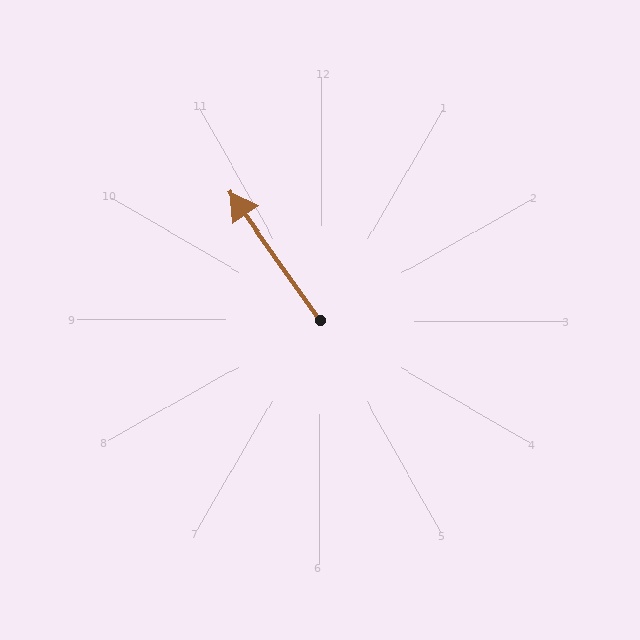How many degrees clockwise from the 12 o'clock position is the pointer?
Approximately 325 degrees.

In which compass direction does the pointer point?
Northwest.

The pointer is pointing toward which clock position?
Roughly 11 o'clock.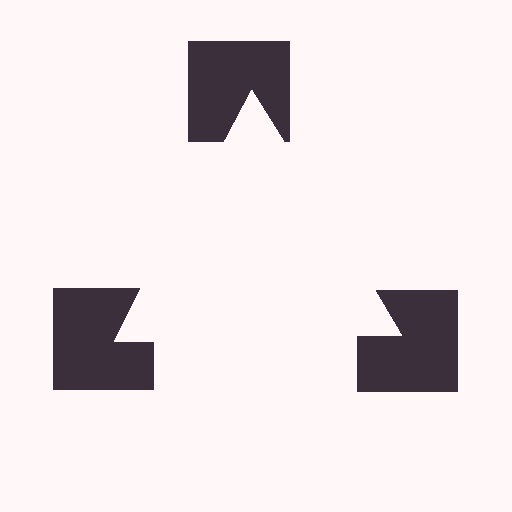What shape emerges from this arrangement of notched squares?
An illusory triangle — its edges are inferred from the aligned wedge cuts in the notched squares, not physically drawn.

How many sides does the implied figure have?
3 sides.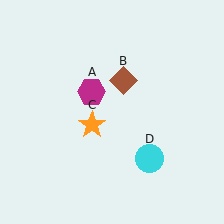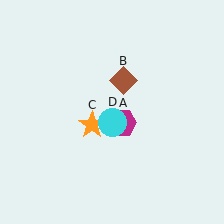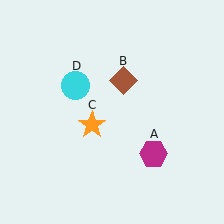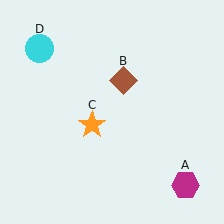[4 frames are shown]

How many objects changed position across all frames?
2 objects changed position: magenta hexagon (object A), cyan circle (object D).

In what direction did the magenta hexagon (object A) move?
The magenta hexagon (object A) moved down and to the right.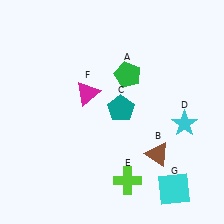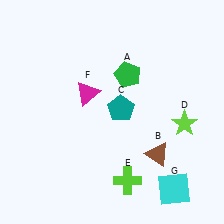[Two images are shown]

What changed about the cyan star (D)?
In Image 1, D is cyan. In Image 2, it changed to lime.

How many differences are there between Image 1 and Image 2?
There is 1 difference between the two images.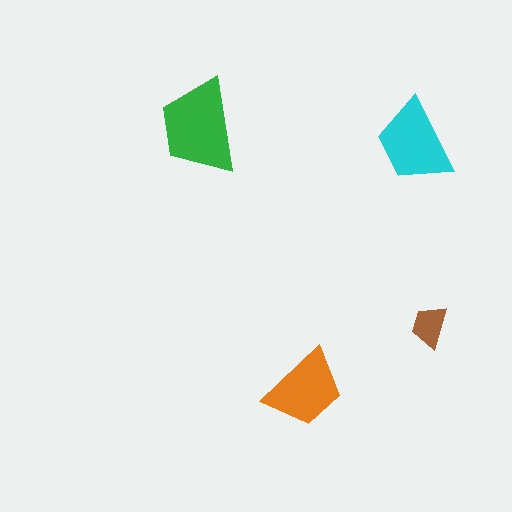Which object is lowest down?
The orange trapezoid is bottommost.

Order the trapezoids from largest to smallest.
the green one, the cyan one, the orange one, the brown one.